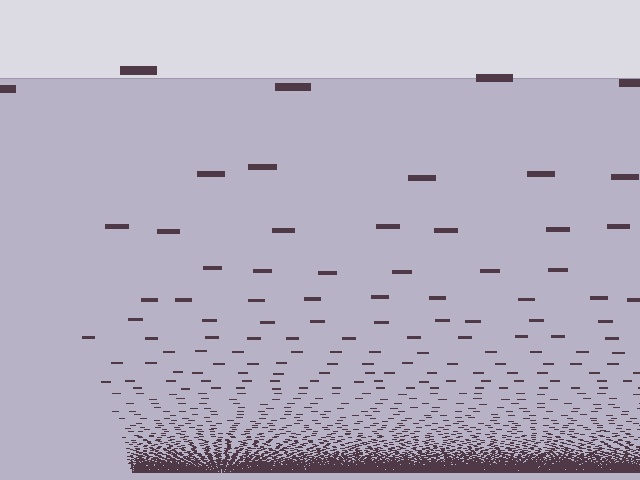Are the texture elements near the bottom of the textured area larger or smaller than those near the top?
Smaller. The gradient is inverted — elements near the bottom are smaller and denser.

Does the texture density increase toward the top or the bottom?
Density increases toward the bottom.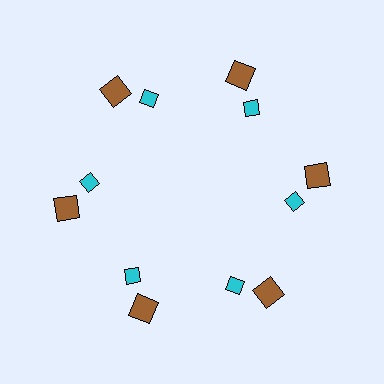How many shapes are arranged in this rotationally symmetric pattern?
There are 12 shapes, arranged in 6 groups of 2.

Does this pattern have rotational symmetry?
Yes, this pattern has 6-fold rotational symmetry. It looks the same after rotating 60 degrees around the center.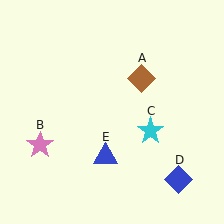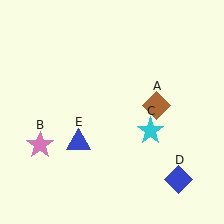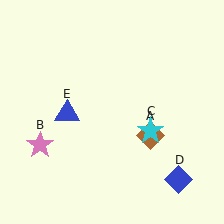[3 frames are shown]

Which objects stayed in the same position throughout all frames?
Pink star (object B) and cyan star (object C) and blue diamond (object D) remained stationary.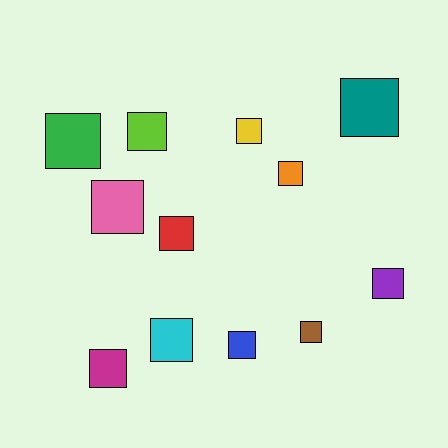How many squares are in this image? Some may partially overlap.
There are 12 squares.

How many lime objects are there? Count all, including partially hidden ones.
There is 1 lime object.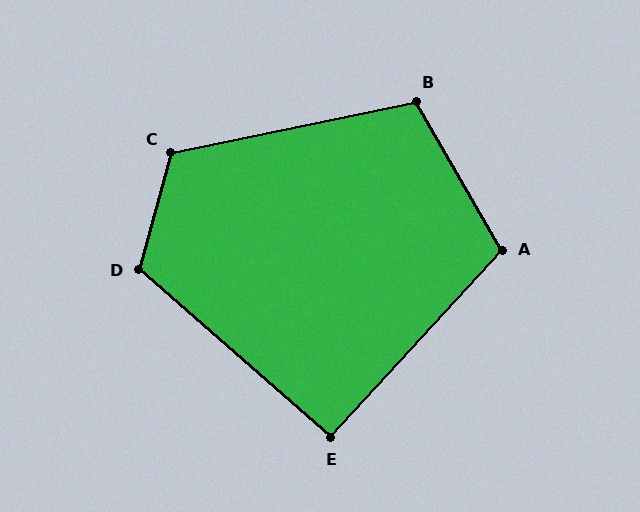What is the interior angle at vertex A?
Approximately 108 degrees (obtuse).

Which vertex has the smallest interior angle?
E, at approximately 91 degrees.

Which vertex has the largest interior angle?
C, at approximately 117 degrees.